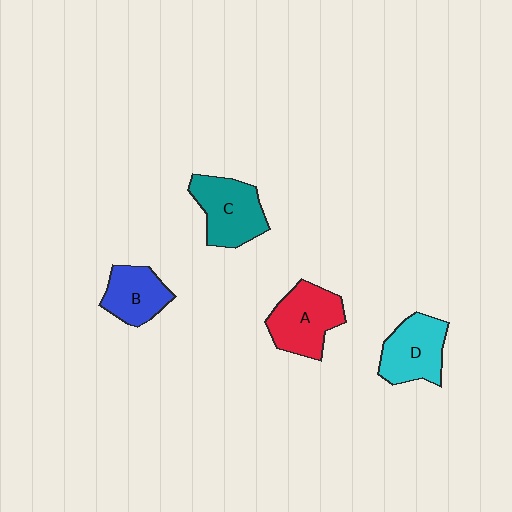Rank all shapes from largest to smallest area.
From largest to smallest: A (red), C (teal), D (cyan), B (blue).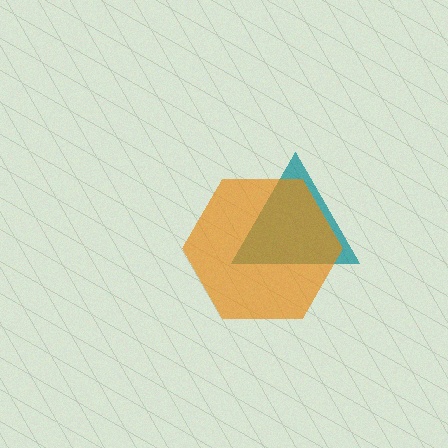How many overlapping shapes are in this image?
There are 2 overlapping shapes in the image.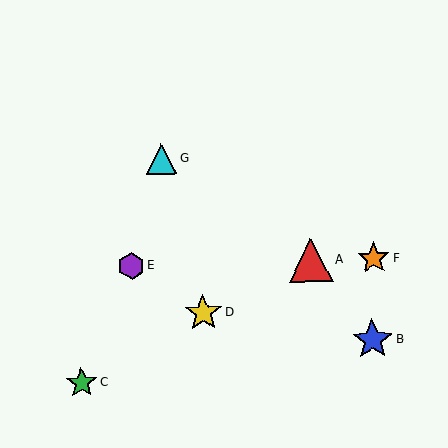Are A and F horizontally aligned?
Yes, both are at y≈260.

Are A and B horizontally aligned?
No, A is at y≈260 and B is at y≈340.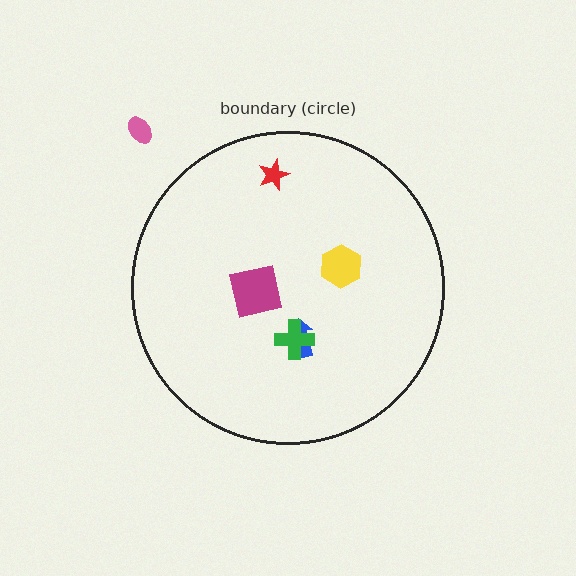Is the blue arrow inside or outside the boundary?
Inside.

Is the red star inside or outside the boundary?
Inside.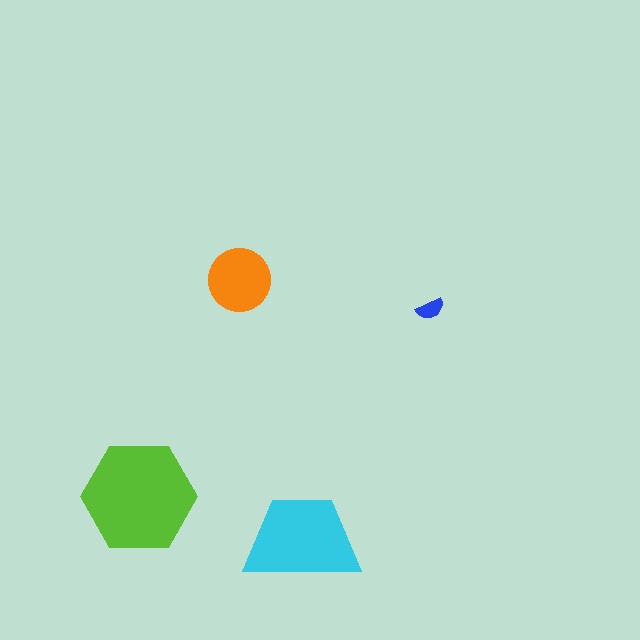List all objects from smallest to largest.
The blue semicircle, the orange circle, the cyan trapezoid, the lime hexagon.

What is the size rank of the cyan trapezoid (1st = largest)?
2nd.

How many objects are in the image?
There are 4 objects in the image.